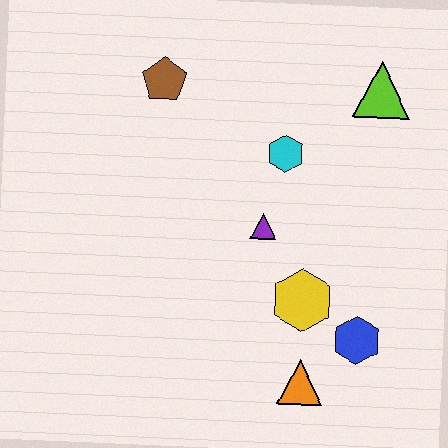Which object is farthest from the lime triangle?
The orange triangle is farthest from the lime triangle.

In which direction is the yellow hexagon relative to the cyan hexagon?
The yellow hexagon is below the cyan hexagon.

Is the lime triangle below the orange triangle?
No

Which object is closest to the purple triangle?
The cyan hexagon is closest to the purple triangle.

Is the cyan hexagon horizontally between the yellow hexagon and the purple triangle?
Yes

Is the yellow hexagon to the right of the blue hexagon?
No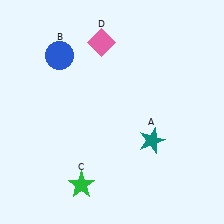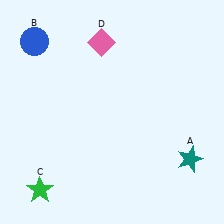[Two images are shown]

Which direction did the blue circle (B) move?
The blue circle (B) moved left.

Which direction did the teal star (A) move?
The teal star (A) moved right.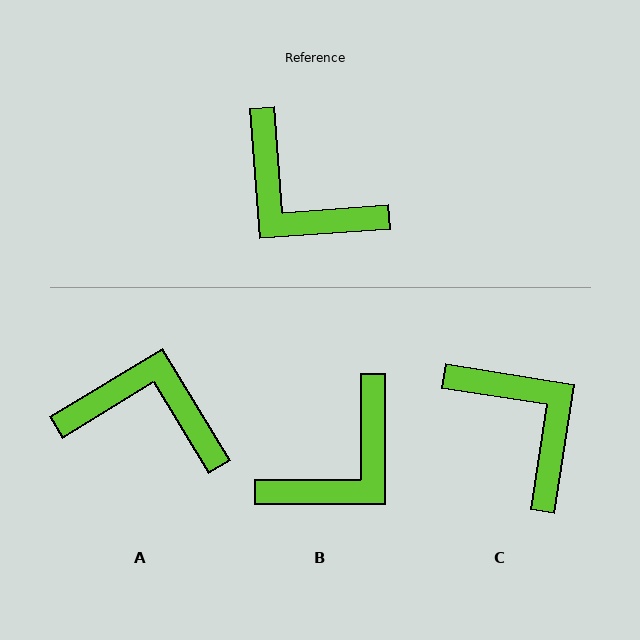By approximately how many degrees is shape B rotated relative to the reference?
Approximately 86 degrees counter-clockwise.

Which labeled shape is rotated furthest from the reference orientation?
C, about 167 degrees away.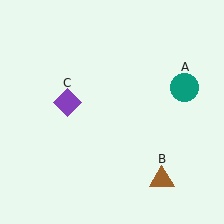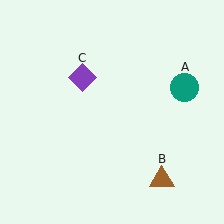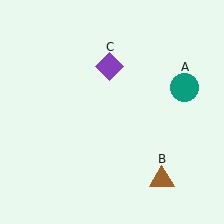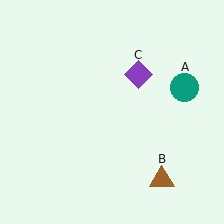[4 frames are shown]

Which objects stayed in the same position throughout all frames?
Teal circle (object A) and brown triangle (object B) remained stationary.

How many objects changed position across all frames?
1 object changed position: purple diamond (object C).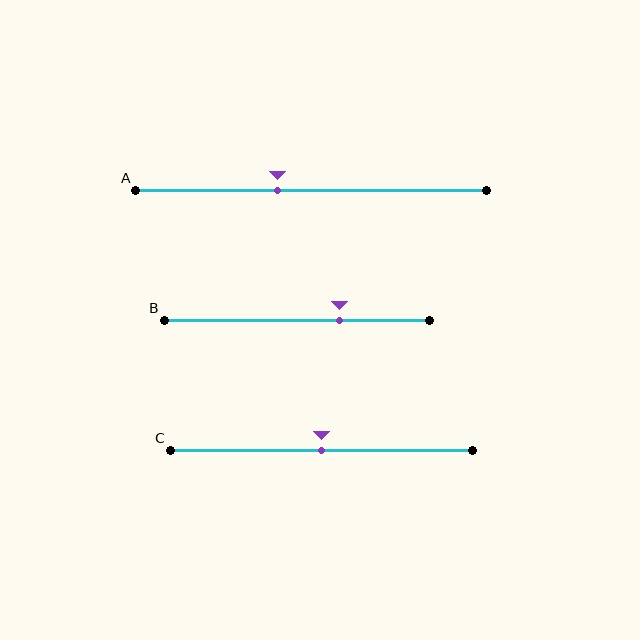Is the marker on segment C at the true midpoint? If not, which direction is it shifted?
Yes, the marker on segment C is at the true midpoint.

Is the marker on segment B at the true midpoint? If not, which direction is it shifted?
No, the marker on segment B is shifted to the right by about 16% of the segment length.